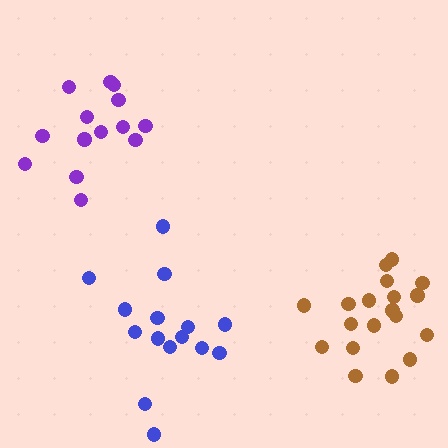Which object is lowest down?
The blue cluster is bottommost.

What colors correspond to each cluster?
The clusters are colored: blue, brown, purple.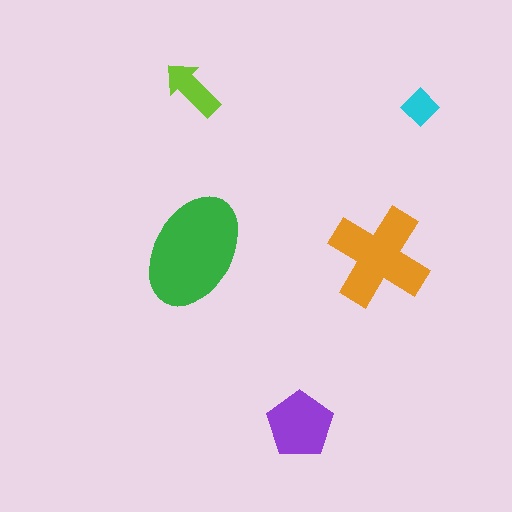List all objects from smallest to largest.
The cyan diamond, the lime arrow, the purple pentagon, the orange cross, the green ellipse.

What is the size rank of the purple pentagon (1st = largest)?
3rd.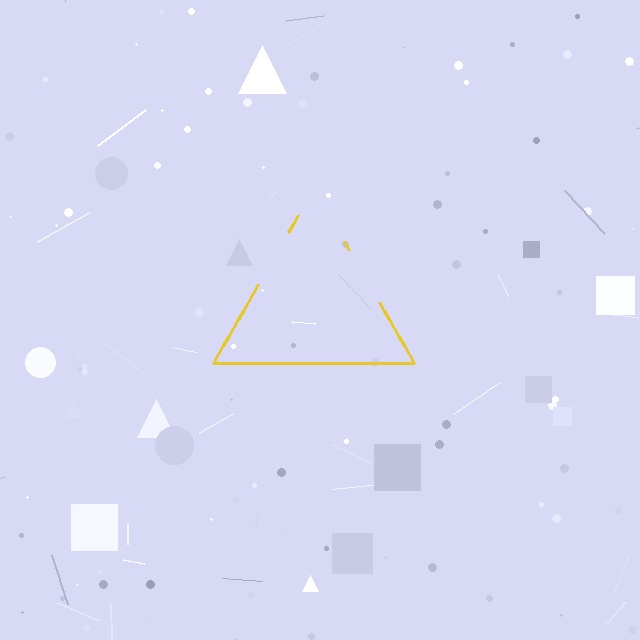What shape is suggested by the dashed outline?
The dashed outline suggests a triangle.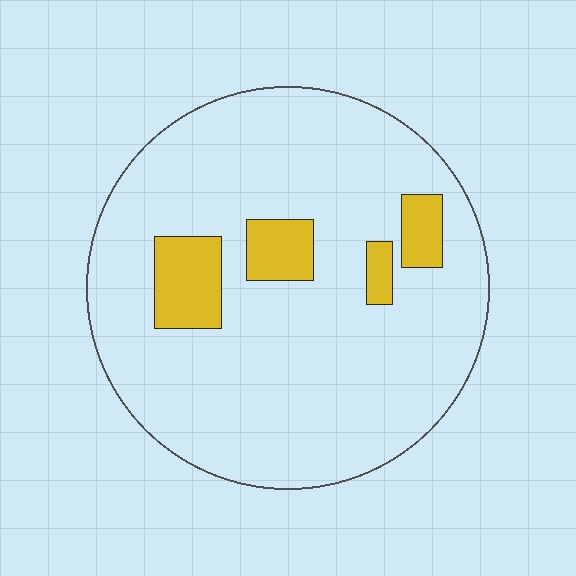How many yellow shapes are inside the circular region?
4.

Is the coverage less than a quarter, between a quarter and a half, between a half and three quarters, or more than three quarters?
Less than a quarter.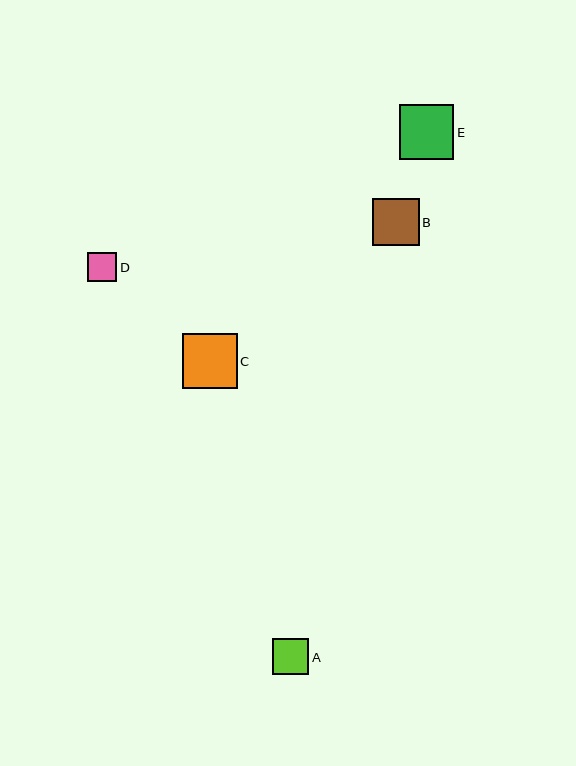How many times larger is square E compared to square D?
Square E is approximately 1.9 times the size of square D.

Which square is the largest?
Square E is the largest with a size of approximately 55 pixels.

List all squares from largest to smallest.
From largest to smallest: E, C, B, A, D.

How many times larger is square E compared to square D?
Square E is approximately 1.9 times the size of square D.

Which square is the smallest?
Square D is the smallest with a size of approximately 29 pixels.